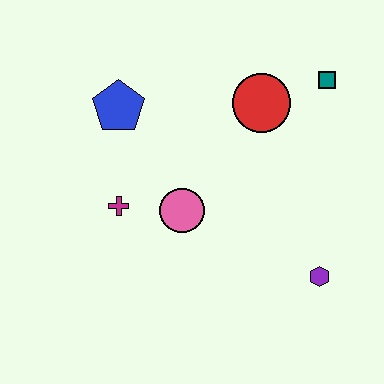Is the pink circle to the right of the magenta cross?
Yes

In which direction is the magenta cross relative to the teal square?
The magenta cross is to the left of the teal square.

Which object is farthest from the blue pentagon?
The purple hexagon is farthest from the blue pentagon.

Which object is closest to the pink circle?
The magenta cross is closest to the pink circle.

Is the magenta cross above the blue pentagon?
No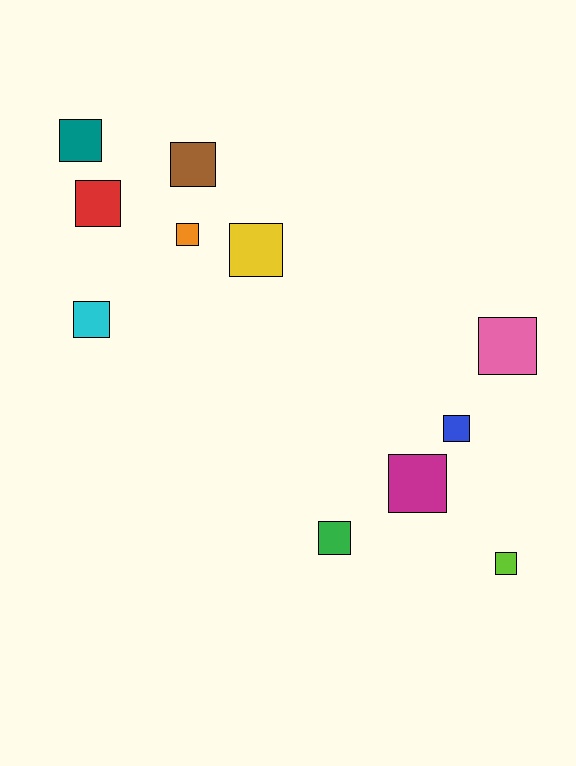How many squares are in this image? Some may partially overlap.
There are 11 squares.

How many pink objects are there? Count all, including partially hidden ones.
There is 1 pink object.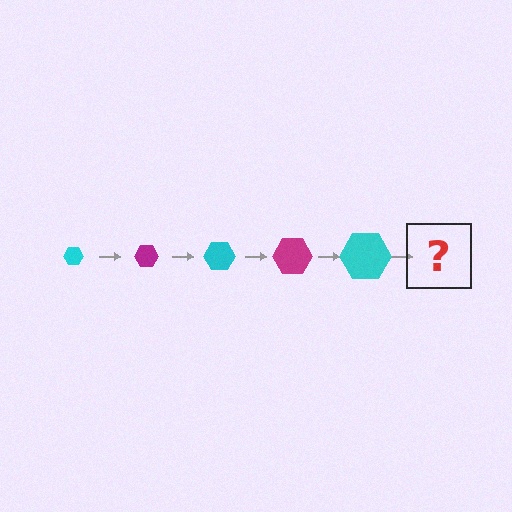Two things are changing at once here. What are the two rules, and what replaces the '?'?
The two rules are that the hexagon grows larger each step and the color cycles through cyan and magenta. The '?' should be a magenta hexagon, larger than the previous one.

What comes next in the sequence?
The next element should be a magenta hexagon, larger than the previous one.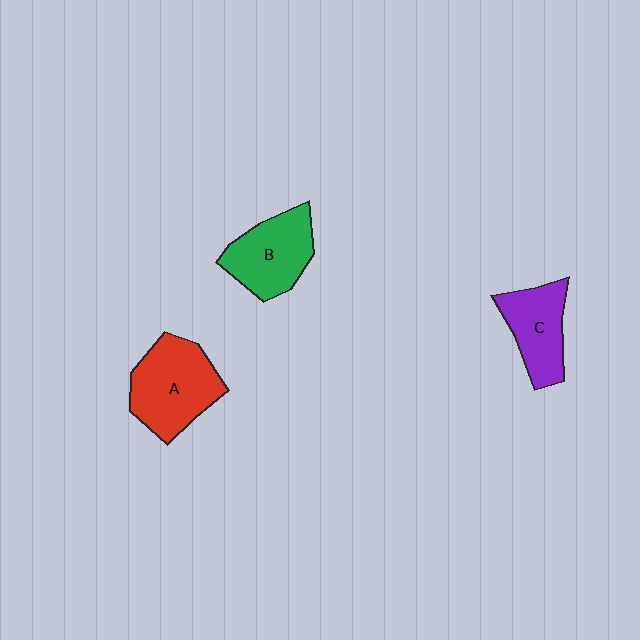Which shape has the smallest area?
Shape C (purple).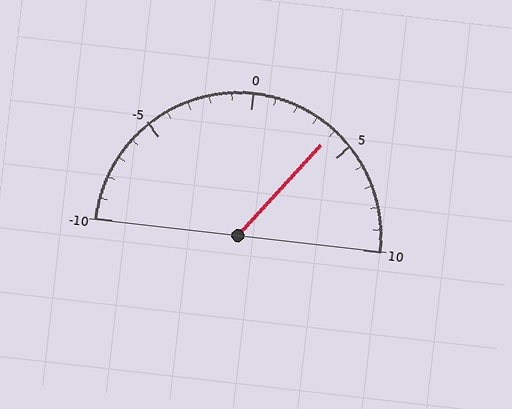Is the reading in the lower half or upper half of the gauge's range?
The reading is in the upper half of the range (-10 to 10).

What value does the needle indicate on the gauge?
The needle indicates approximately 4.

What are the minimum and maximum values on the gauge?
The gauge ranges from -10 to 10.